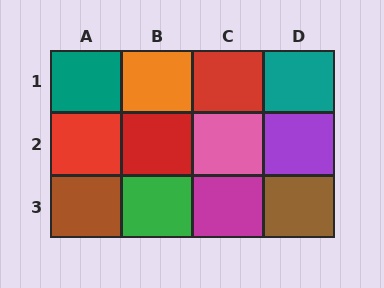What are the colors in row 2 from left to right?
Red, red, pink, purple.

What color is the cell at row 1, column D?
Teal.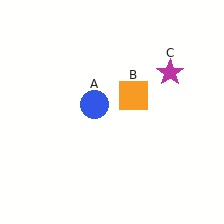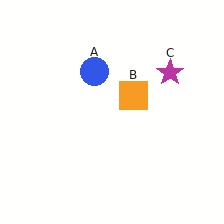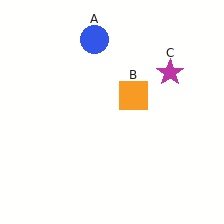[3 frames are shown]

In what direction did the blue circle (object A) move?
The blue circle (object A) moved up.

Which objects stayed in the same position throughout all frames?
Orange square (object B) and magenta star (object C) remained stationary.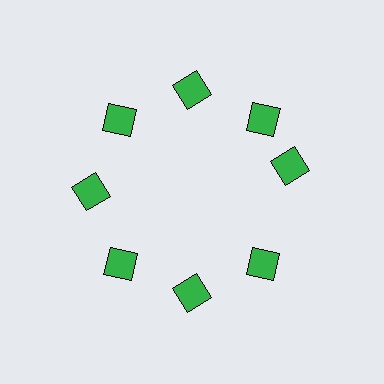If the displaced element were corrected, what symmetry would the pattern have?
It would have 8-fold rotational symmetry — the pattern would map onto itself every 45 degrees.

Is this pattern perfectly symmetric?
No. The 8 green diamonds are arranged in a ring, but one element near the 3 o'clock position is rotated out of alignment along the ring, breaking the 8-fold rotational symmetry.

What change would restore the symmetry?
The symmetry would be restored by rotating it back into even spacing with its neighbors so that all 8 diamonds sit at equal angles and equal distance from the center.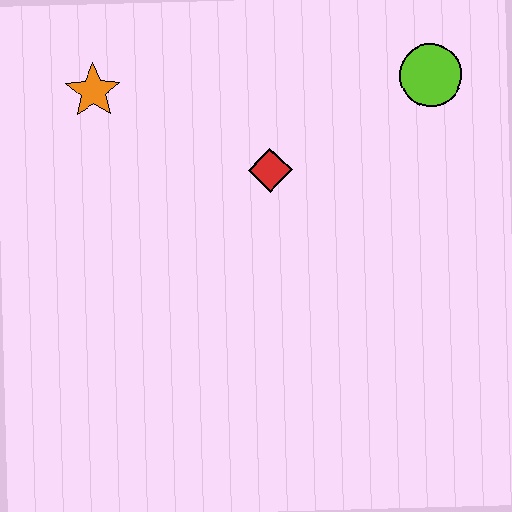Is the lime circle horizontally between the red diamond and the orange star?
No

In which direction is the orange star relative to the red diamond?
The orange star is to the left of the red diamond.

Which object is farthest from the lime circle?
The orange star is farthest from the lime circle.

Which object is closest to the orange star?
The red diamond is closest to the orange star.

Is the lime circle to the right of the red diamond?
Yes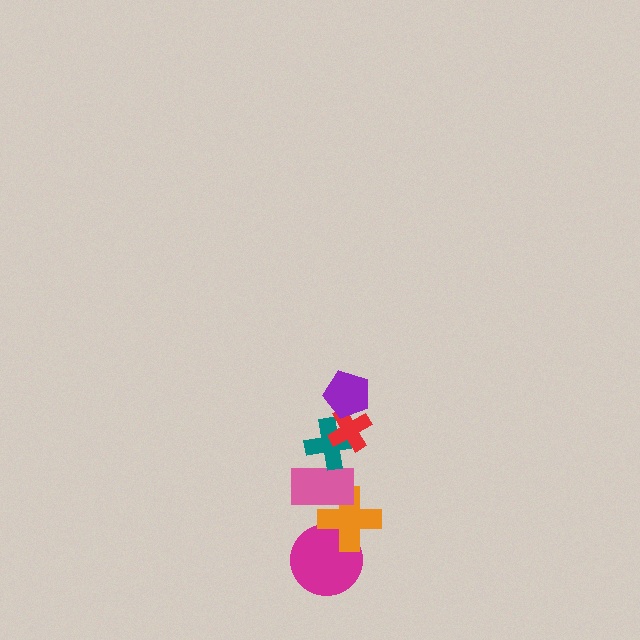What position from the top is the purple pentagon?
The purple pentagon is 1st from the top.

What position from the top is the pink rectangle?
The pink rectangle is 4th from the top.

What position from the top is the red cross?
The red cross is 2nd from the top.